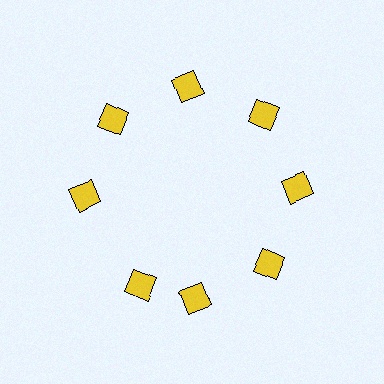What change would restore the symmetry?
The symmetry would be restored by rotating it back into even spacing with its neighbors so that all 8 diamonds sit at equal angles and equal distance from the center.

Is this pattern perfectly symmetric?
No. The 8 yellow diamonds are arranged in a ring, but one element near the 8 o'clock position is rotated out of alignment along the ring, breaking the 8-fold rotational symmetry.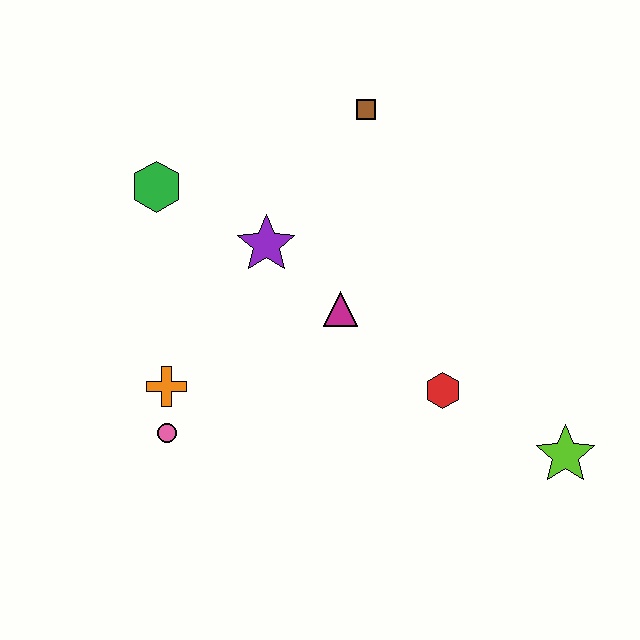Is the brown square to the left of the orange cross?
No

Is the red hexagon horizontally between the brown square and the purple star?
No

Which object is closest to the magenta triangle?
The purple star is closest to the magenta triangle.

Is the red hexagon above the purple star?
No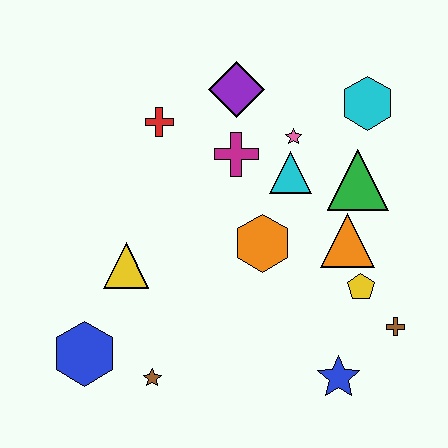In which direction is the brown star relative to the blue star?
The brown star is to the left of the blue star.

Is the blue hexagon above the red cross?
No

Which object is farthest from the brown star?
The cyan hexagon is farthest from the brown star.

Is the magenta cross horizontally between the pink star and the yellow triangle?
Yes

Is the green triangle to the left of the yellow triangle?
No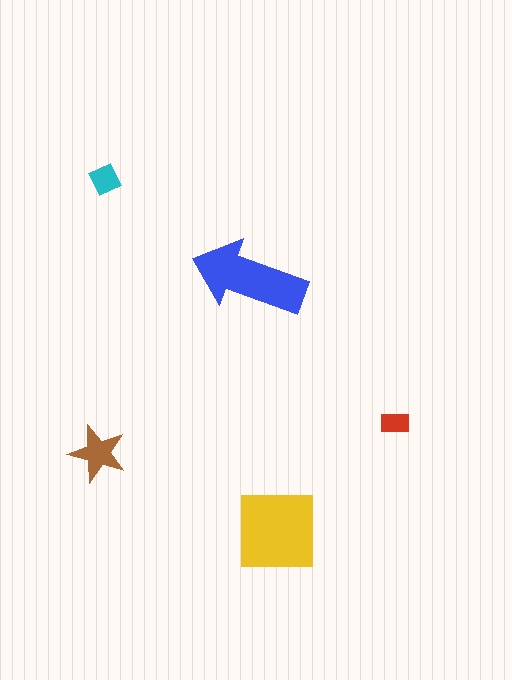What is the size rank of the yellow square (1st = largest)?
1st.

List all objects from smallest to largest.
The red rectangle, the cyan diamond, the brown star, the blue arrow, the yellow square.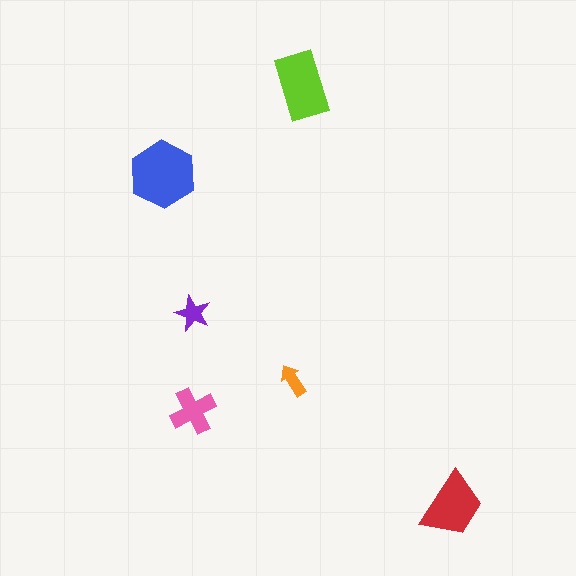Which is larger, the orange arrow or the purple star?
The purple star.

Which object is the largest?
The blue hexagon.